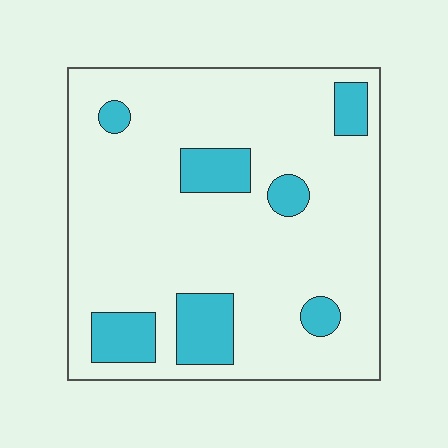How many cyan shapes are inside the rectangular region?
7.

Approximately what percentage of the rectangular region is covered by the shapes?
Approximately 15%.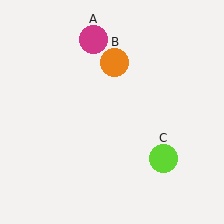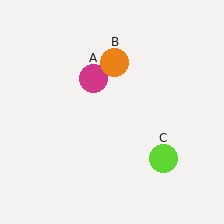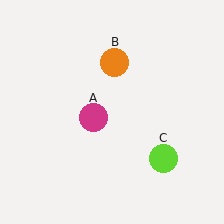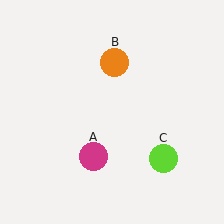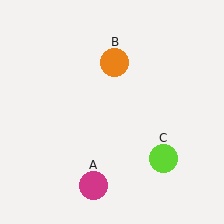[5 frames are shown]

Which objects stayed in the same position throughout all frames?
Orange circle (object B) and lime circle (object C) remained stationary.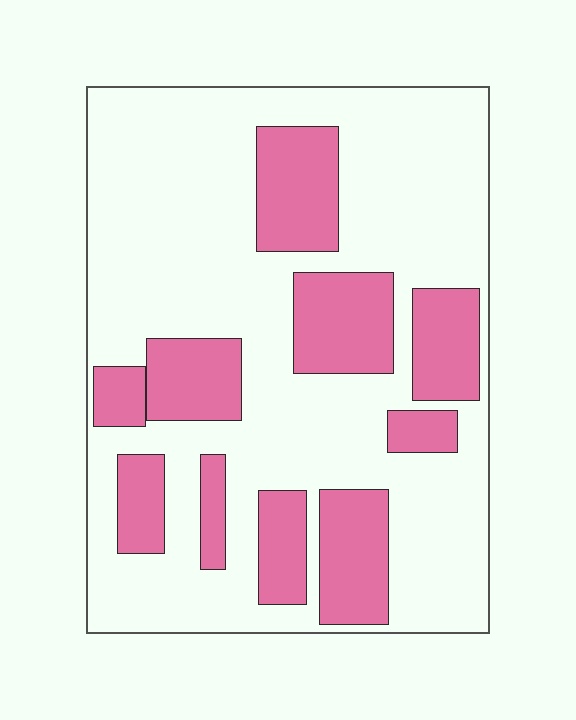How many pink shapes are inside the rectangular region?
10.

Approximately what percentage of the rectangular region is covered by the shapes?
Approximately 30%.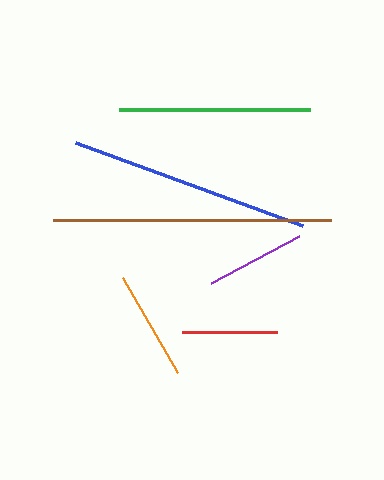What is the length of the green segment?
The green segment is approximately 192 pixels long.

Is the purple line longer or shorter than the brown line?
The brown line is longer than the purple line.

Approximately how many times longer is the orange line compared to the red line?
The orange line is approximately 1.1 times the length of the red line.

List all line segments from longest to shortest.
From longest to shortest: brown, blue, green, orange, purple, red.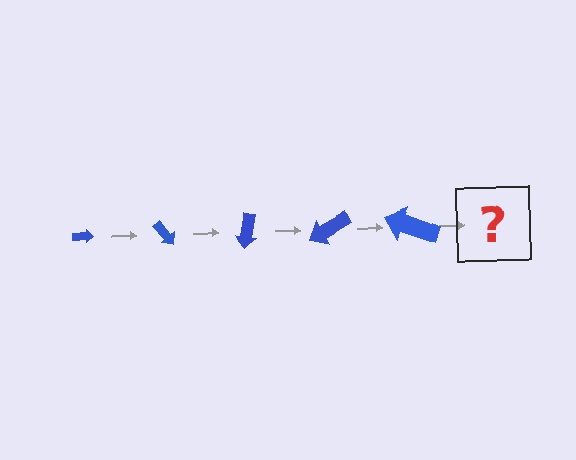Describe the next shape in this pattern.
It should be an arrow, larger than the previous one and rotated 250 degrees from the start.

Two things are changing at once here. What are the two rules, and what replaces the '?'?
The two rules are that the arrow grows larger each step and it rotates 50 degrees each step. The '?' should be an arrow, larger than the previous one and rotated 250 degrees from the start.